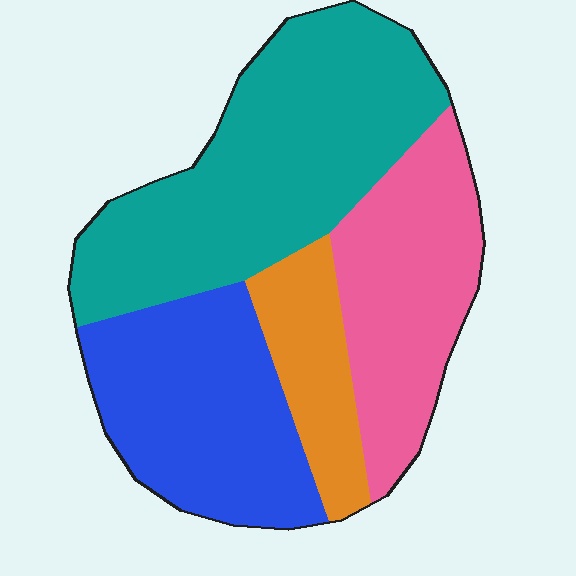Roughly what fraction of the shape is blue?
Blue covers around 25% of the shape.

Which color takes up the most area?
Teal, at roughly 40%.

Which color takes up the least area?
Orange, at roughly 10%.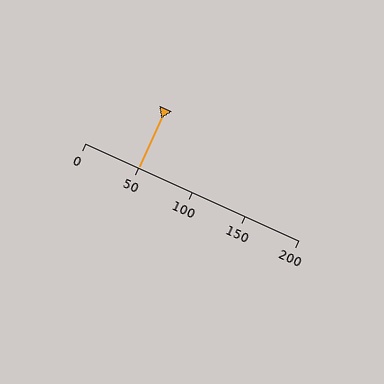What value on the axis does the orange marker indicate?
The marker indicates approximately 50.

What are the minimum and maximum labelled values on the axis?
The axis runs from 0 to 200.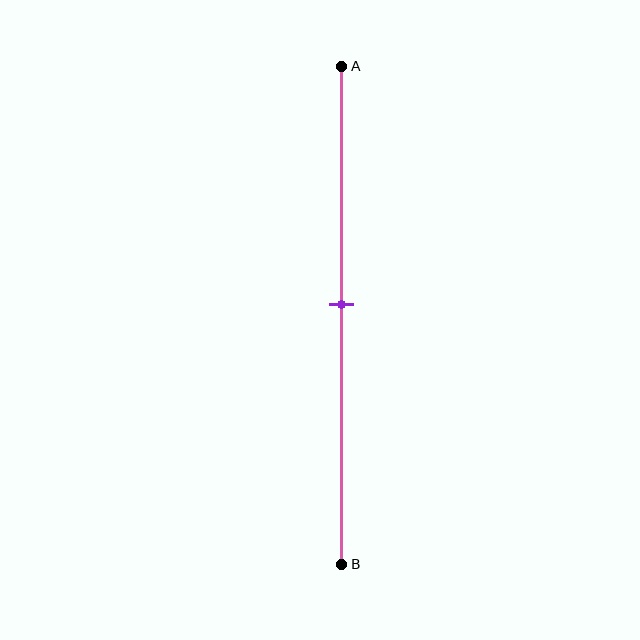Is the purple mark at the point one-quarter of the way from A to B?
No, the mark is at about 50% from A, not at the 25% one-quarter point.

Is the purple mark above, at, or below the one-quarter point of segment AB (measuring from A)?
The purple mark is below the one-quarter point of segment AB.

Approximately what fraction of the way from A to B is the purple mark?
The purple mark is approximately 50% of the way from A to B.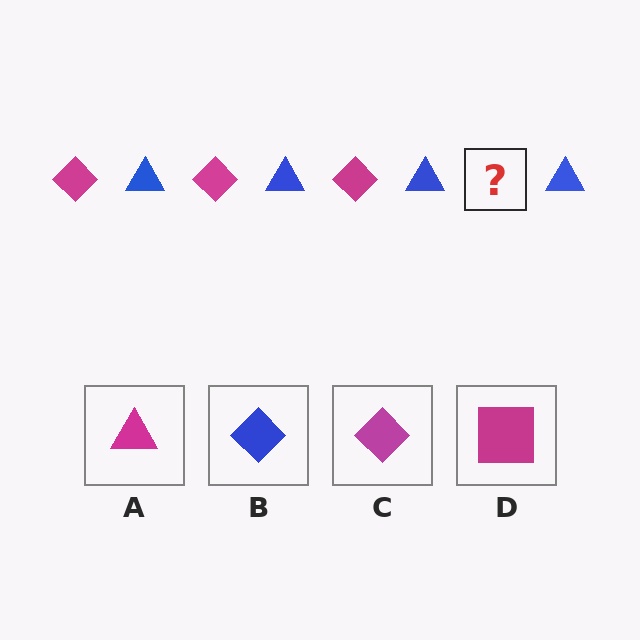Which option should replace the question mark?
Option C.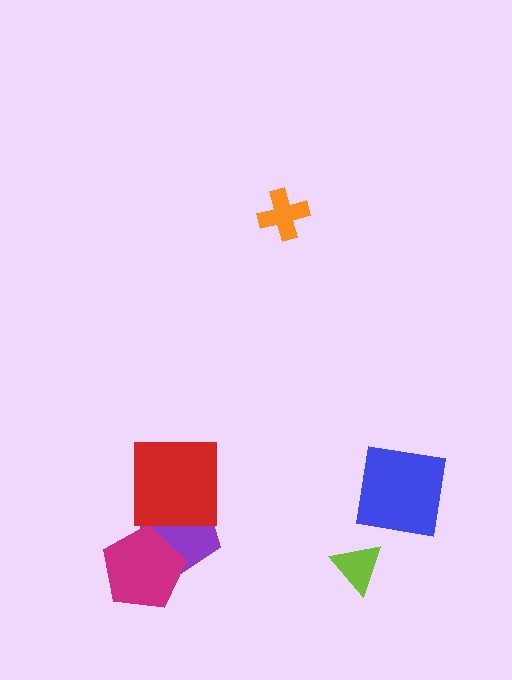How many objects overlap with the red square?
1 object overlaps with the red square.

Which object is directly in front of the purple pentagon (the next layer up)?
The magenta pentagon is directly in front of the purple pentagon.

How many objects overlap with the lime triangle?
0 objects overlap with the lime triangle.